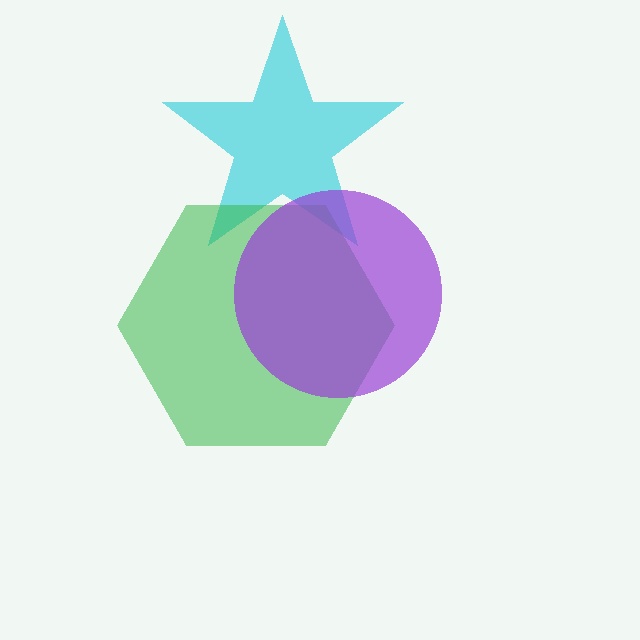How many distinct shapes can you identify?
There are 3 distinct shapes: a cyan star, a green hexagon, a purple circle.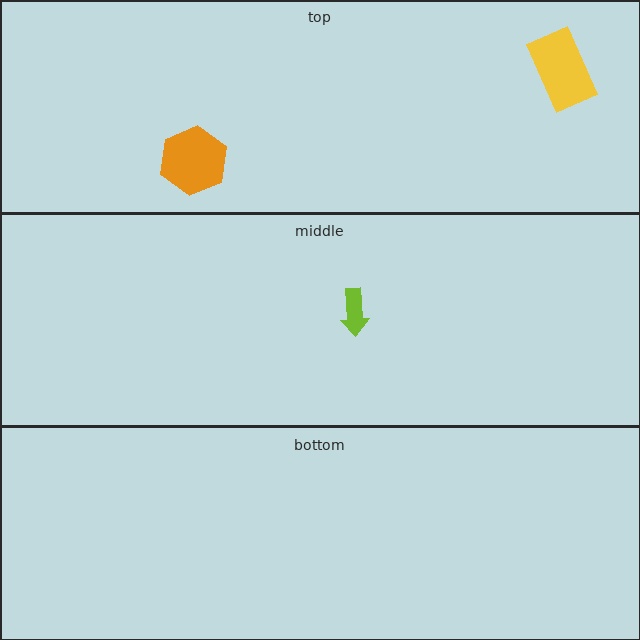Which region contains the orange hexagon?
The top region.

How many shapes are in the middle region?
1.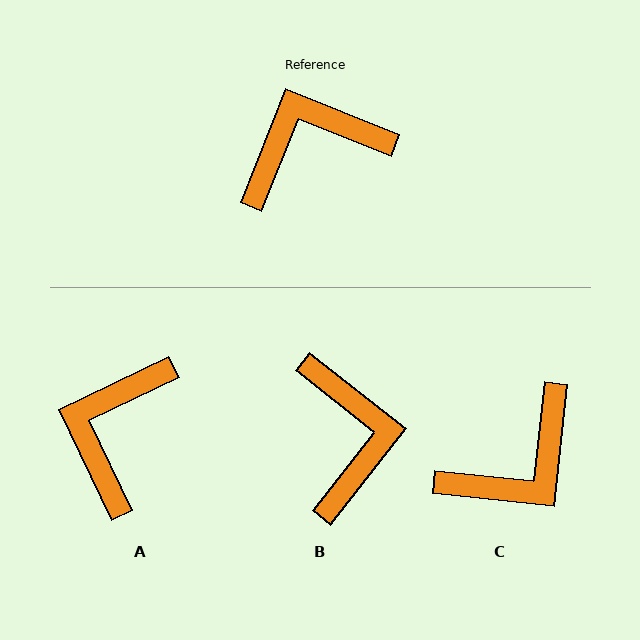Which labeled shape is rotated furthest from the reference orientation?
C, about 164 degrees away.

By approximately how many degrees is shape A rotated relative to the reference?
Approximately 47 degrees counter-clockwise.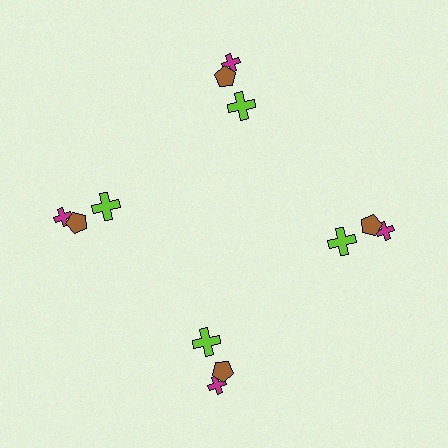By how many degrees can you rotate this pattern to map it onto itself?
The pattern maps onto itself every 90 degrees of rotation.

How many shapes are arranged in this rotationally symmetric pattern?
There are 12 shapes, arranged in 4 groups of 3.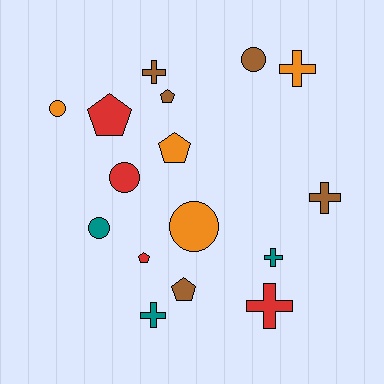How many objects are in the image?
There are 16 objects.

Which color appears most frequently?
Brown, with 5 objects.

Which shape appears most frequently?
Cross, with 6 objects.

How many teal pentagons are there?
There are no teal pentagons.